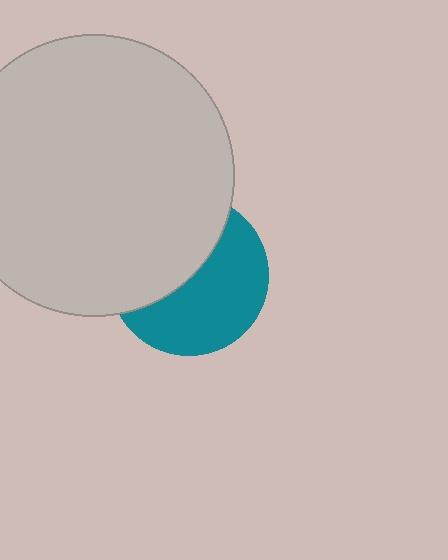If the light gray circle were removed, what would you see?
You would see the complete teal circle.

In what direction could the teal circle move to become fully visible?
The teal circle could move toward the lower-right. That would shift it out from behind the light gray circle entirely.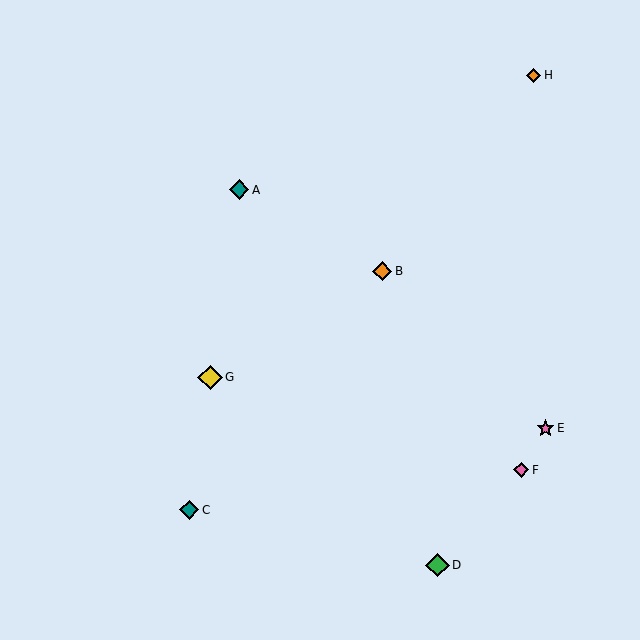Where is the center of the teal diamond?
The center of the teal diamond is at (239, 190).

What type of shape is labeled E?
Shape E is a pink star.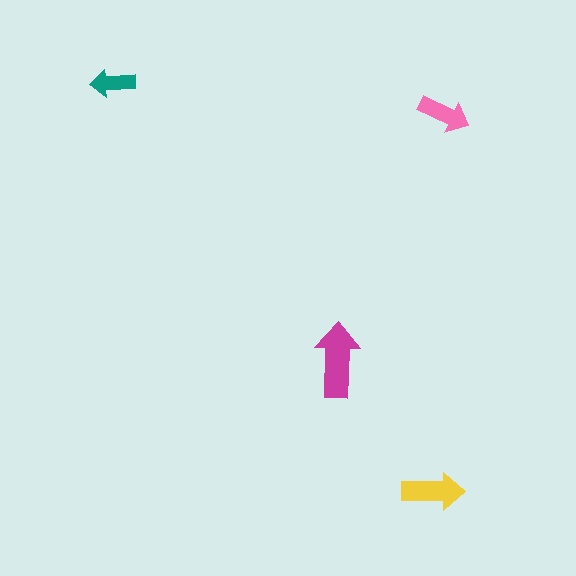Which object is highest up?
The teal arrow is topmost.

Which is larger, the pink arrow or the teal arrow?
The pink one.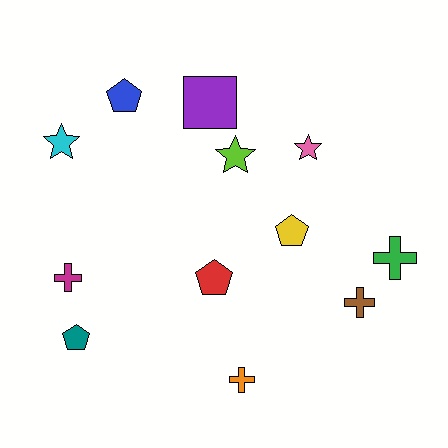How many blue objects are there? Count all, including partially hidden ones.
There is 1 blue object.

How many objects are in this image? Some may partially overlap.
There are 12 objects.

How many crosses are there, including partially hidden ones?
There are 4 crosses.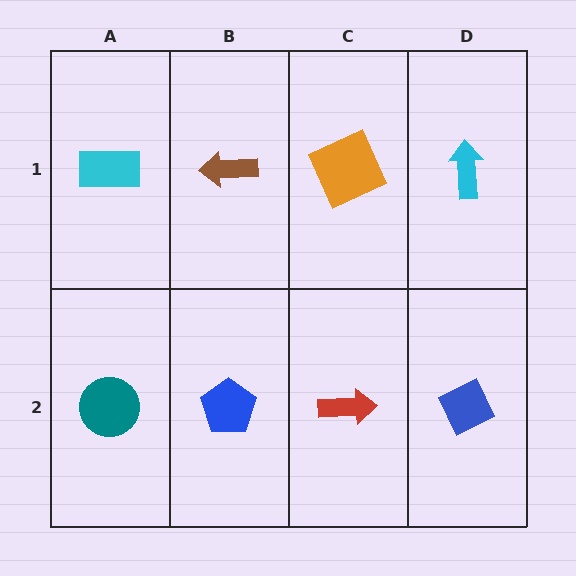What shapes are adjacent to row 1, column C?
A red arrow (row 2, column C), a brown arrow (row 1, column B), a cyan arrow (row 1, column D).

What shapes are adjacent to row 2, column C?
An orange square (row 1, column C), a blue pentagon (row 2, column B), a blue diamond (row 2, column D).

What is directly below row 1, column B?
A blue pentagon.